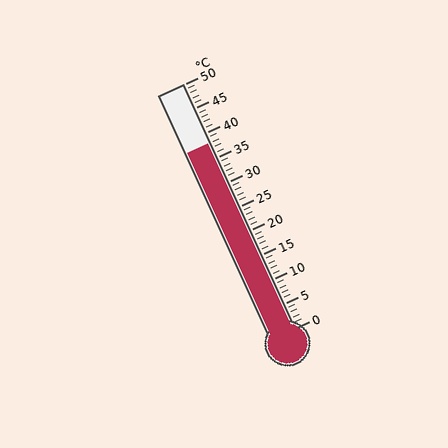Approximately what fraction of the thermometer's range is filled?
The thermometer is filled to approximately 75% of its range.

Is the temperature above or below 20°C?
The temperature is above 20°C.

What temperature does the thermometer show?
The thermometer shows approximately 38°C.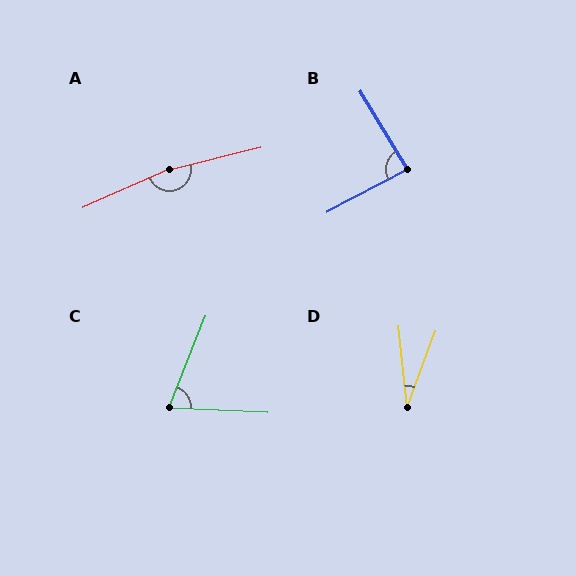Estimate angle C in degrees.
Approximately 71 degrees.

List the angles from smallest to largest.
D (26°), C (71°), B (87°), A (170°).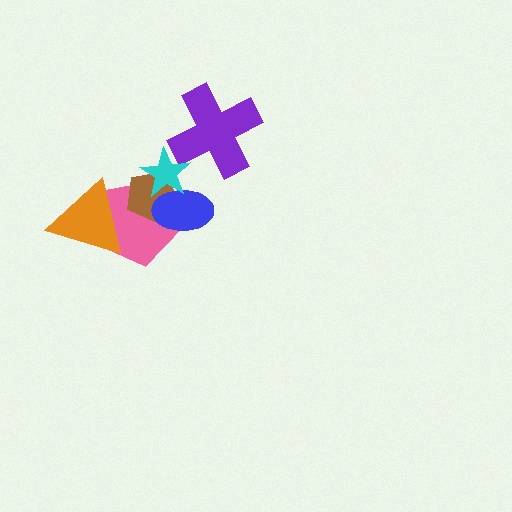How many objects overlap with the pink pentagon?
4 objects overlap with the pink pentagon.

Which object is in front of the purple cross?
The cyan star is in front of the purple cross.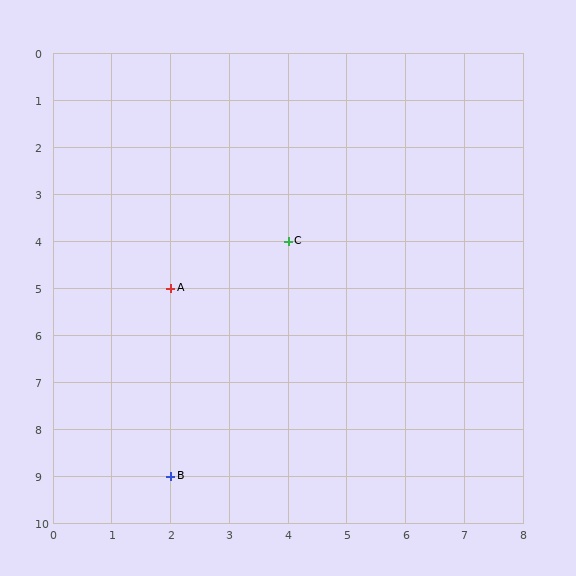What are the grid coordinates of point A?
Point A is at grid coordinates (2, 5).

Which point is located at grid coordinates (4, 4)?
Point C is at (4, 4).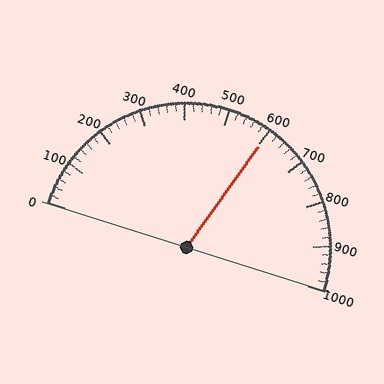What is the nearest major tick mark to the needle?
The nearest major tick mark is 600.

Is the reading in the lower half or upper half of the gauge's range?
The reading is in the upper half of the range (0 to 1000).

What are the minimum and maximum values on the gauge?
The gauge ranges from 0 to 1000.